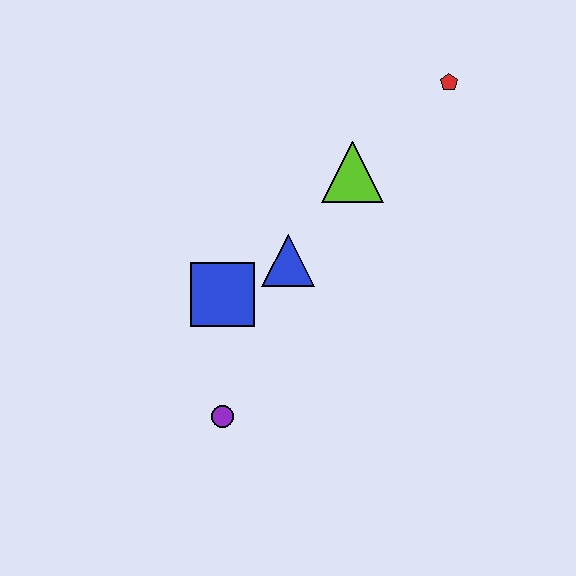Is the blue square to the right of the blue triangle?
No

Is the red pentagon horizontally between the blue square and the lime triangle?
No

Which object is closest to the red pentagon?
The lime triangle is closest to the red pentagon.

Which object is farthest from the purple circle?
The red pentagon is farthest from the purple circle.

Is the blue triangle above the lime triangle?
No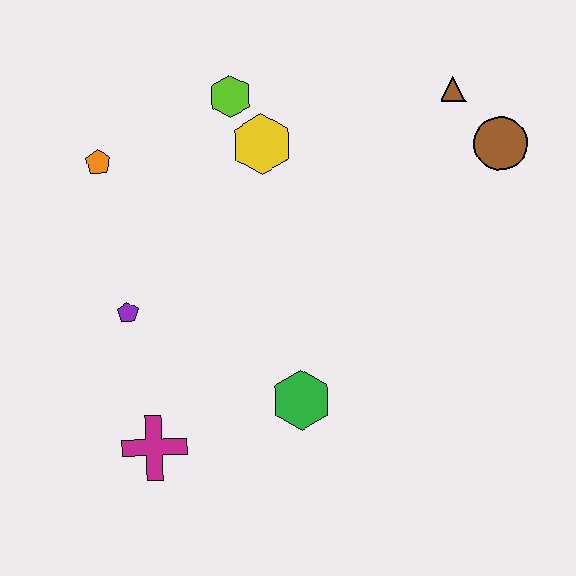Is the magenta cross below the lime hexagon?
Yes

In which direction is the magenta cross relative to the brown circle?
The magenta cross is to the left of the brown circle.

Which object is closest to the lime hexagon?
The yellow hexagon is closest to the lime hexagon.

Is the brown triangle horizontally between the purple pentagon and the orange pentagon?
No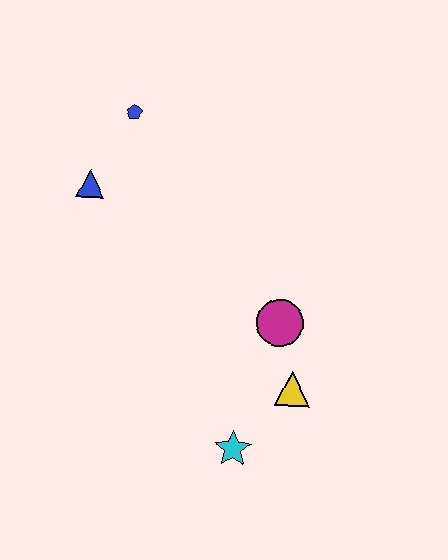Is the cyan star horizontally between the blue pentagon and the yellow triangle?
Yes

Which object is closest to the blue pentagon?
The blue triangle is closest to the blue pentagon.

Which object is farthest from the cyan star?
The blue pentagon is farthest from the cyan star.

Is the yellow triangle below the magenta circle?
Yes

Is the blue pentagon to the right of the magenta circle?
No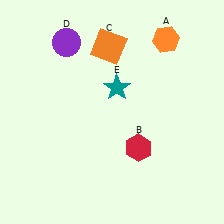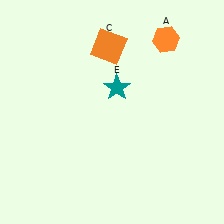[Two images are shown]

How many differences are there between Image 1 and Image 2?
There are 2 differences between the two images.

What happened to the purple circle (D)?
The purple circle (D) was removed in Image 2. It was in the top-left area of Image 1.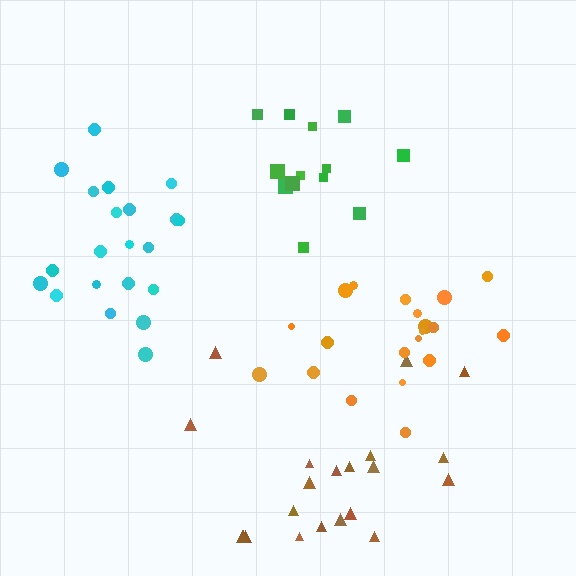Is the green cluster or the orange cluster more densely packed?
Green.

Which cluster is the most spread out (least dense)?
Brown.